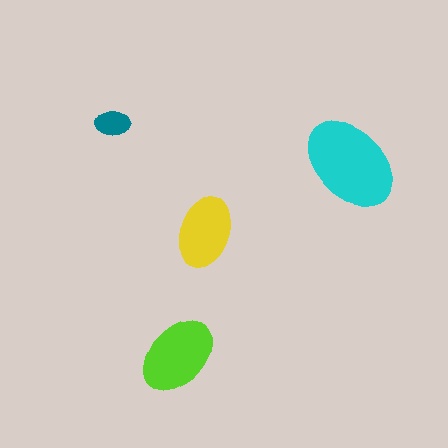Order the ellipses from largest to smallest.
the cyan one, the lime one, the yellow one, the teal one.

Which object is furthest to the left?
The teal ellipse is leftmost.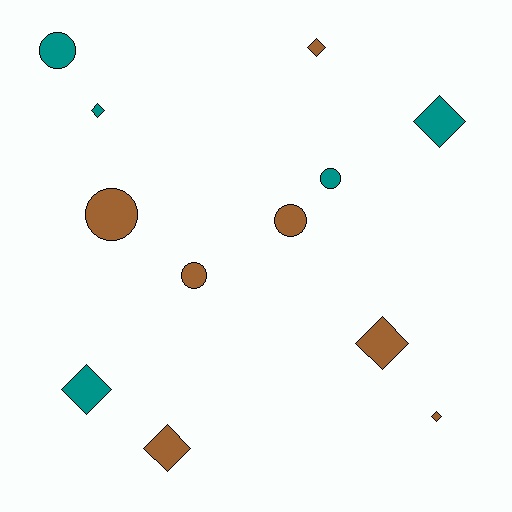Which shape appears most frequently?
Diamond, with 7 objects.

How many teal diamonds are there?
There are 3 teal diamonds.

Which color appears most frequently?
Brown, with 7 objects.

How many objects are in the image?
There are 12 objects.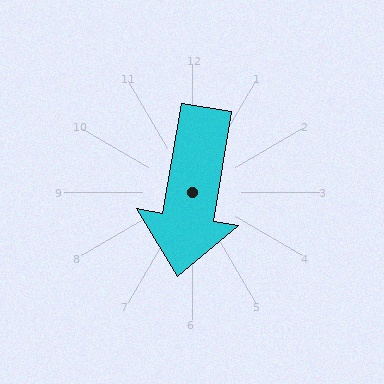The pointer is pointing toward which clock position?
Roughly 6 o'clock.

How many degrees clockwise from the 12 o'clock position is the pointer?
Approximately 190 degrees.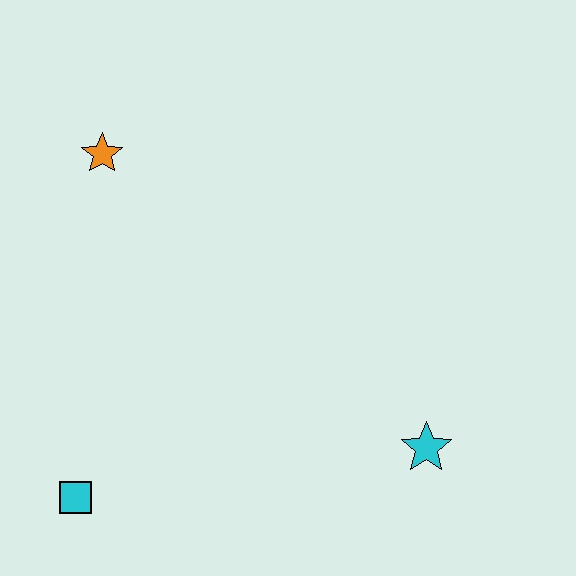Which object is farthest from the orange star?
The cyan star is farthest from the orange star.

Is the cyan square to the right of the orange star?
No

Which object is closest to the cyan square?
The orange star is closest to the cyan square.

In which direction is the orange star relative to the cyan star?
The orange star is to the left of the cyan star.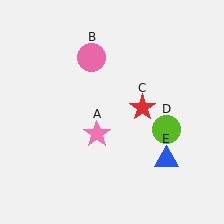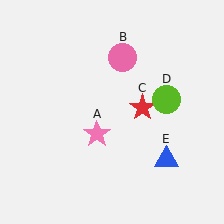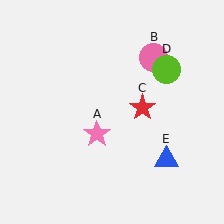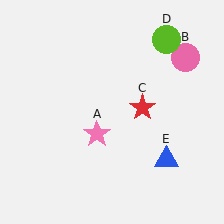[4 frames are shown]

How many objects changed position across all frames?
2 objects changed position: pink circle (object B), lime circle (object D).